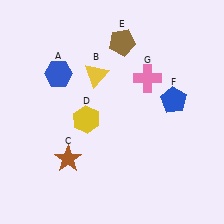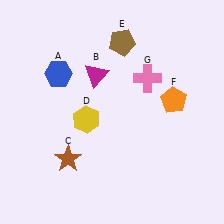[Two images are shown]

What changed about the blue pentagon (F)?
In Image 1, F is blue. In Image 2, it changed to orange.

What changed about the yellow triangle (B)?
In Image 1, B is yellow. In Image 2, it changed to magenta.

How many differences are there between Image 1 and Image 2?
There are 2 differences between the two images.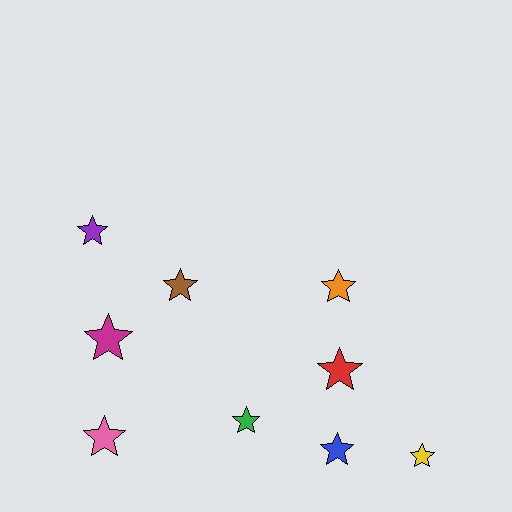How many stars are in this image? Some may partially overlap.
There are 9 stars.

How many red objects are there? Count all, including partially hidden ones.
There is 1 red object.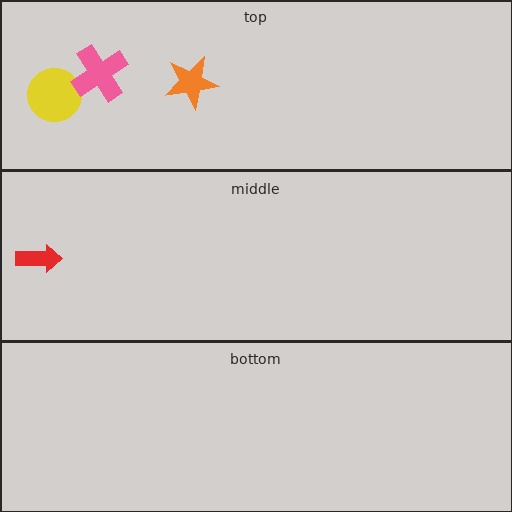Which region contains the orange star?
The top region.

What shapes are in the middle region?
The red arrow.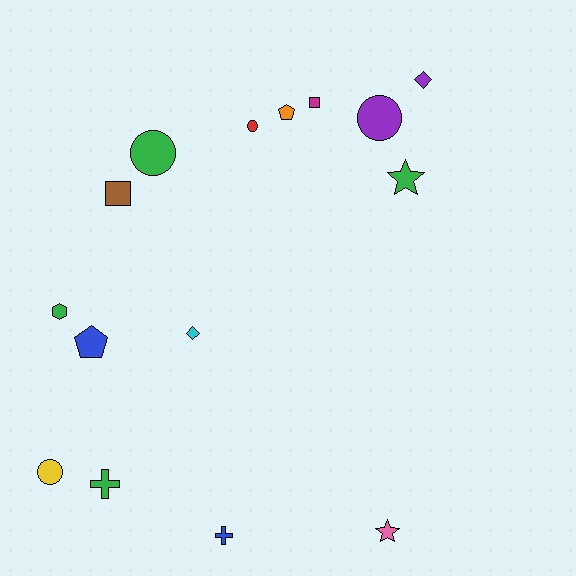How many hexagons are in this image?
There is 1 hexagon.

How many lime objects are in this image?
There are no lime objects.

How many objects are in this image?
There are 15 objects.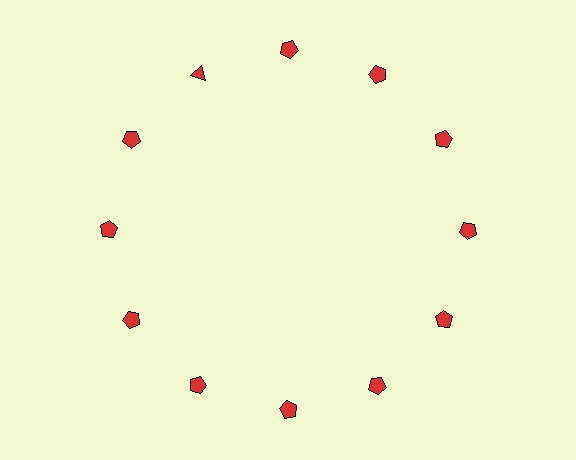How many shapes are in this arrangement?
There are 12 shapes arranged in a ring pattern.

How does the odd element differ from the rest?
It has a different shape: triangle instead of pentagon.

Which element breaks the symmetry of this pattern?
The red triangle at roughly the 11 o'clock position breaks the symmetry. All other shapes are red pentagons.